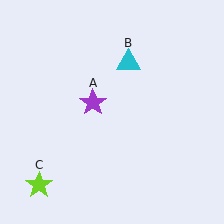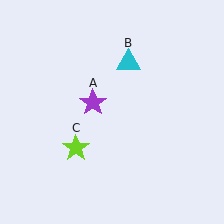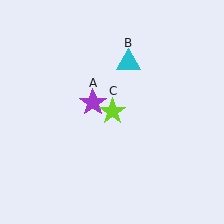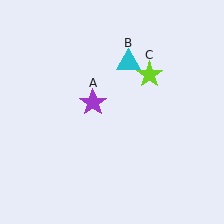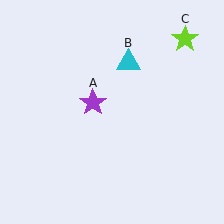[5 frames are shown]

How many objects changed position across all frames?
1 object changed position: lime star (object C).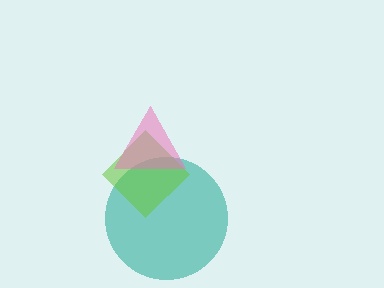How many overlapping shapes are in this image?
There are 3 overlapping shapes in the image.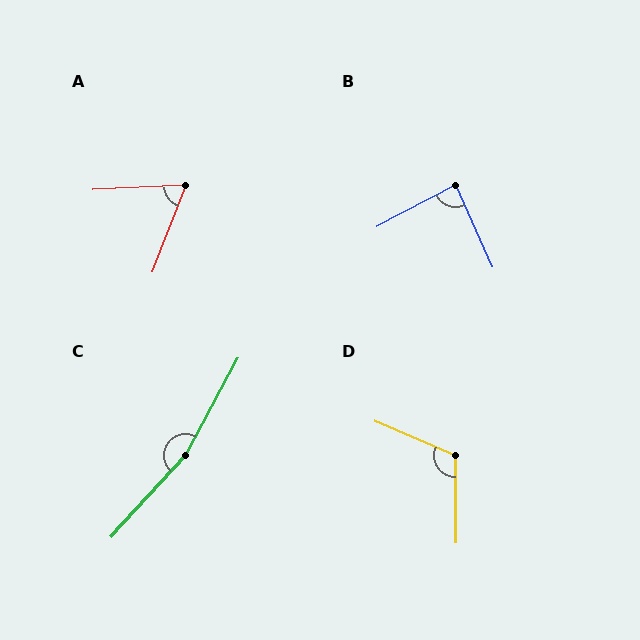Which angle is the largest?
C, at approximately 166 degrees.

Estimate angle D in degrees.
Approximately 113 degrees.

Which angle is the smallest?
A, at approximately 66 degrees.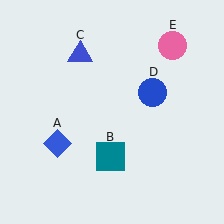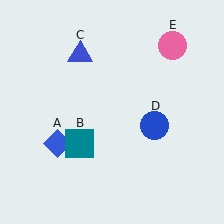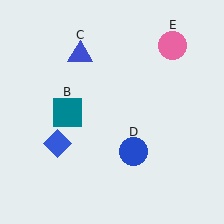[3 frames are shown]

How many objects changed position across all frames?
2 objects changed position: teal square (object B), blue circle (object D).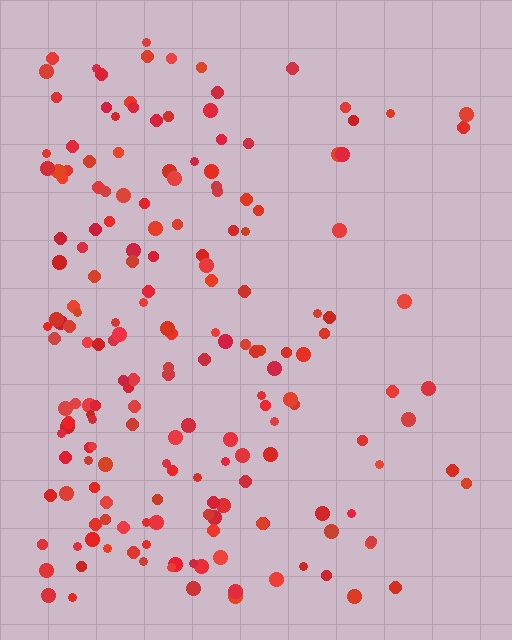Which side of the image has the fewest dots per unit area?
The right.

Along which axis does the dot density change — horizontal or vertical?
Horizontal.